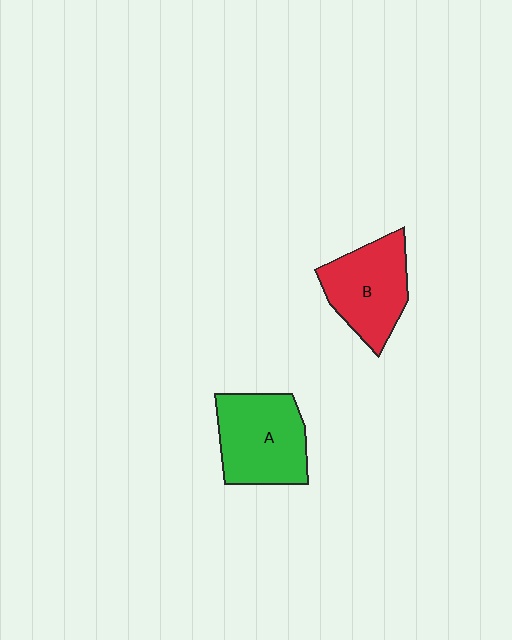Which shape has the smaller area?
Shape B (red).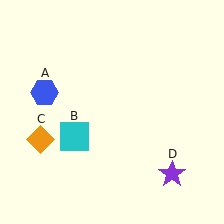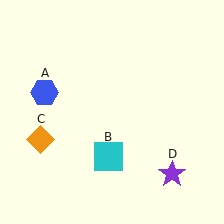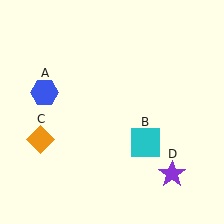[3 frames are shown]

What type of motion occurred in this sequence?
The cyan square (object B) rotated counterclockwise around the center of the scene.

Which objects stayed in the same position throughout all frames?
Blue hexagon (object A) and orange diamond (object C) and purple star (object D) remained stationary.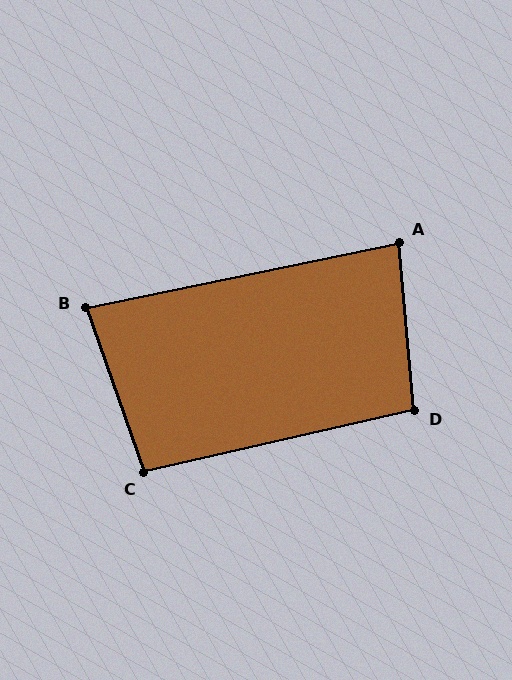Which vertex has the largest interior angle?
D, at approximately 98 degrees.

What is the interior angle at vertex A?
Approximately 83 degrees (acute).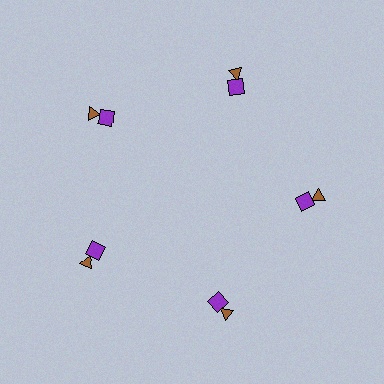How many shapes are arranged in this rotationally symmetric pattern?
There are 10 shapes, arranged in 5 groups of 2.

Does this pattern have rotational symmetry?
Yes, this pattern has 5-fold rotational symmetry. It looks the same after rotating 72 degrees around the center.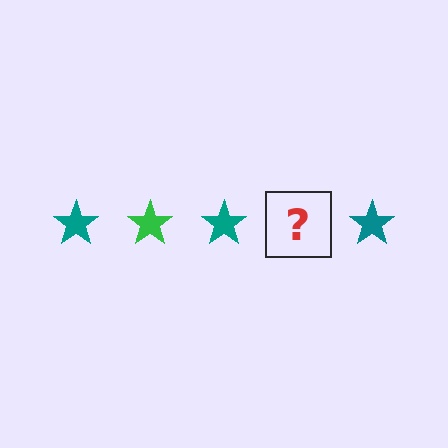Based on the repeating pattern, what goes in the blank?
The blank should be a green star.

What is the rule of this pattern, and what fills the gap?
The rule is that the pattern cycles through teal, green stars. The gap should be filled with a green star.